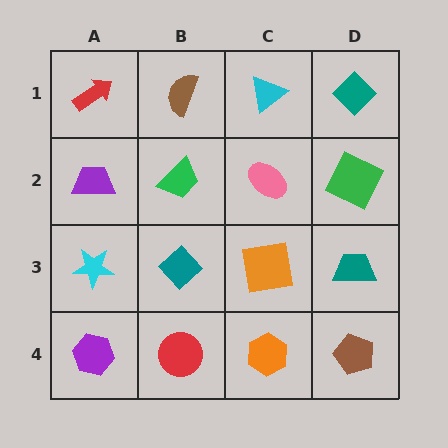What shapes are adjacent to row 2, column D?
A teal diamond (row 1, column D), a teal trapezoid (row 3, column D), a pink ellipse (row 2, column C).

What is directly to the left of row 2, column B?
A purple trapezoid.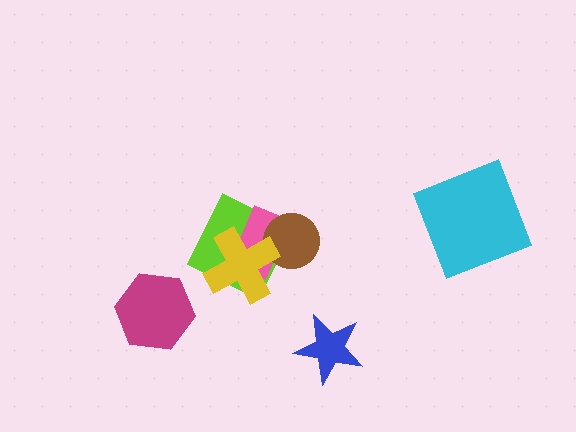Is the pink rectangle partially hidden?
Yes, it is partially covered by another shape.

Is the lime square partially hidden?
Yes, it is partially covered by another shape.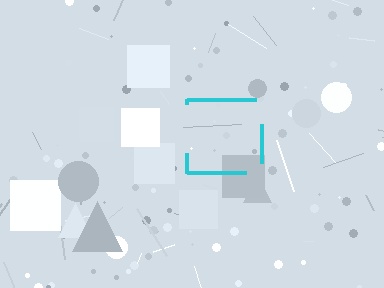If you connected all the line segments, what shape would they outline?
They would outline a square.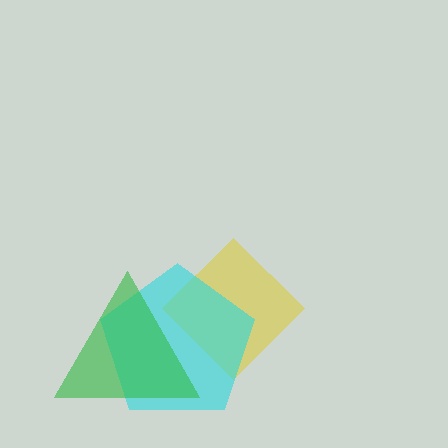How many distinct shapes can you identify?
There are 3 distinct shapes: a yellow diamond, a cyan pentagon, a green triangle.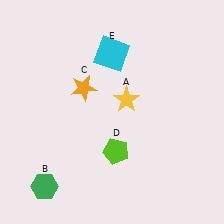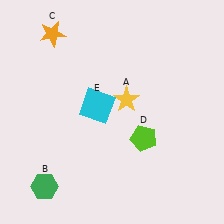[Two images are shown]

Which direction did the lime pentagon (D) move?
The lime pentagon (D) moved right.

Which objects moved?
The objects that moved are: the orange star (C), the lime pentagon (D), the cyan square (E).